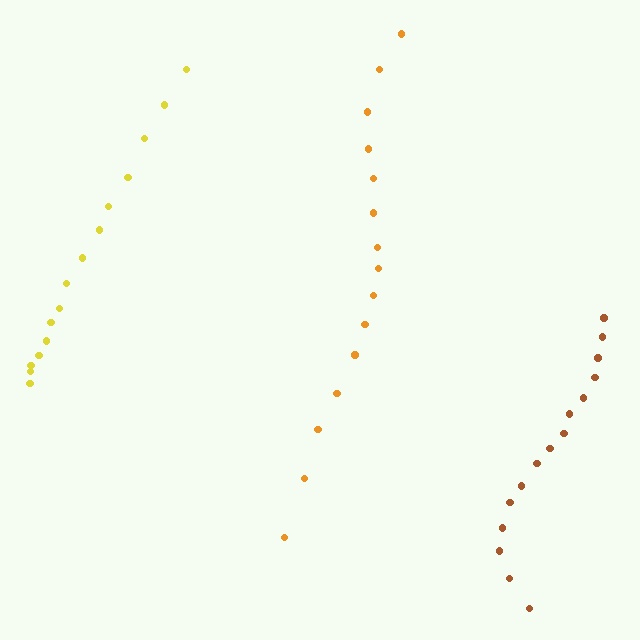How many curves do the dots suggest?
There are 3 distinct paths.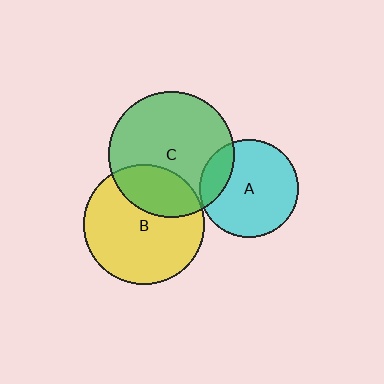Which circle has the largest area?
Circle C (green).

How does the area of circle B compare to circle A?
Approximately 1.5 times.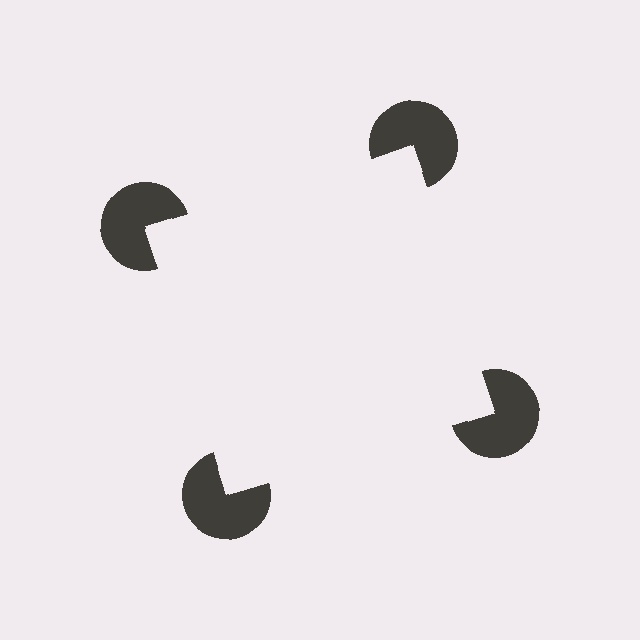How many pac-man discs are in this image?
There are 4 — one at each vertex of the illusory square.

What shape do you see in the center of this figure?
An illusory square — its edges are inferred from the aligned wedge cuts in the pac-man discs, not physically drawn.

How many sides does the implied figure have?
4 sides.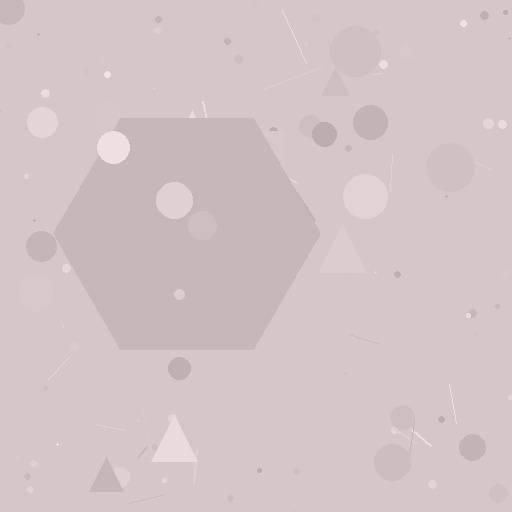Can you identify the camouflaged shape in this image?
The camouflaged shape is a hexagon.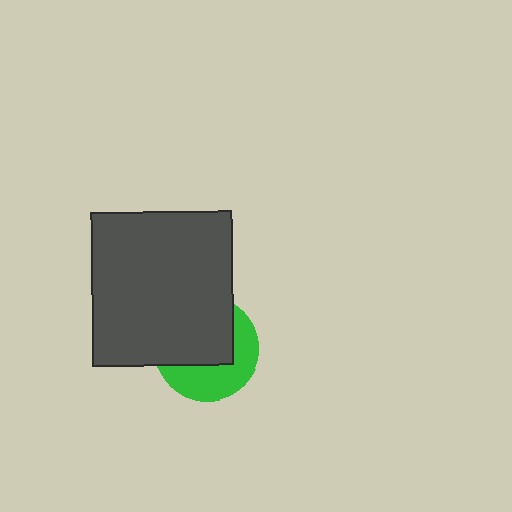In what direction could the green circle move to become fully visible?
The green circle could move toward the lower-right. That would shift it out from behind the dark gray rectangle entirely.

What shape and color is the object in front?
The object in front is a dark gray rectangle.